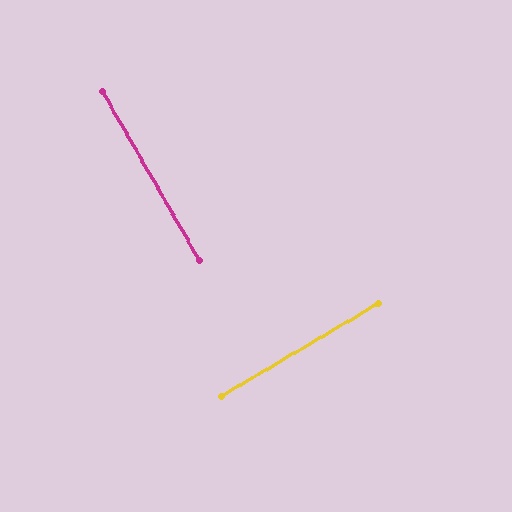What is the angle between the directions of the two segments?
Approximately 89 degrees.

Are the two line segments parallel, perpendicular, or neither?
Perpendicular — they meet at approximately 89°.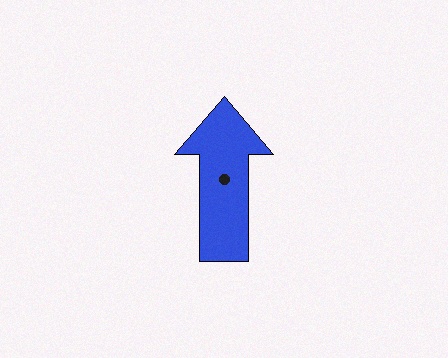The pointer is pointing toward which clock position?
Roughly 12 o'clock.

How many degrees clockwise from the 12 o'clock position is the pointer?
Approximately 0 degrees.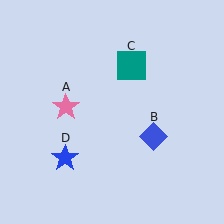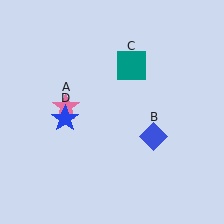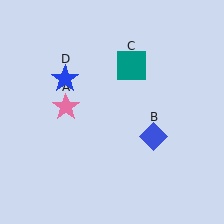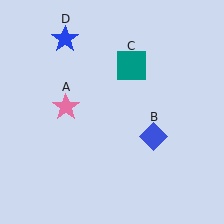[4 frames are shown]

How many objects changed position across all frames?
1 object changed position: blue star (object D).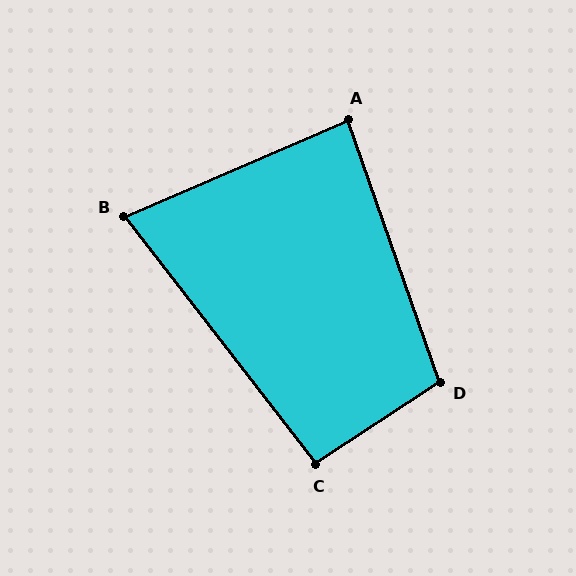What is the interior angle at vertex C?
Approximately 94 degrees (approximately right).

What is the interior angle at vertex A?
Approximately 86 degrees (approximately right).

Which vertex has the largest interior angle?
D, at approximately 104 degrees.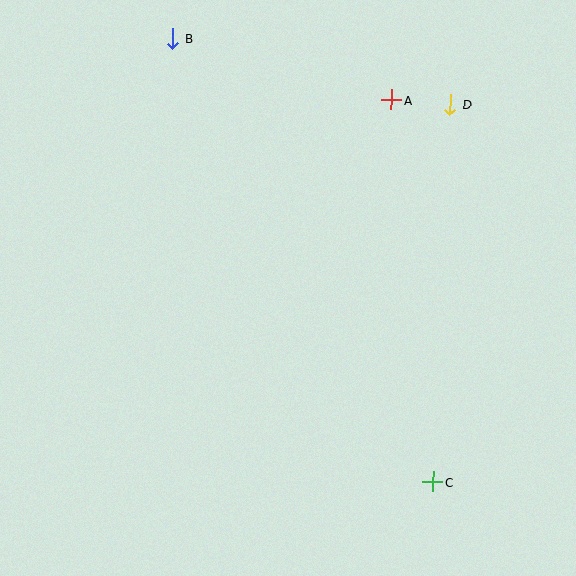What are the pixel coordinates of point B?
Point B is at (173, 38).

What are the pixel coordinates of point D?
Point D is at (450, 105).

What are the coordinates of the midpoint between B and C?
The midpoint between B and C is at (303, 260).